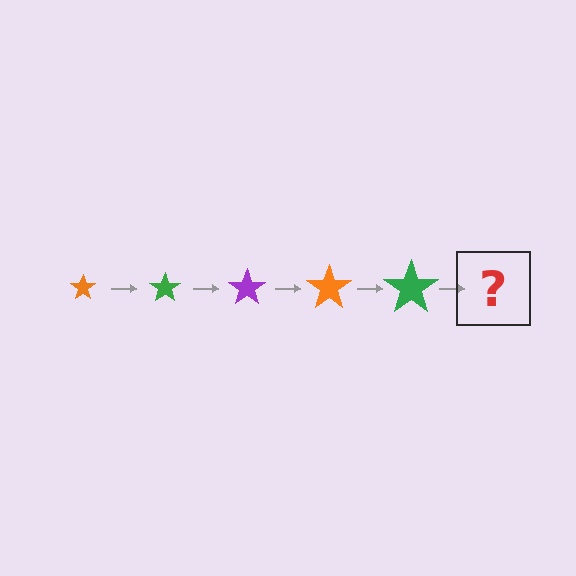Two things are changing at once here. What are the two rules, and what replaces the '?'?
The two rules are that the star grows larger each step and the color cycles through orange, green, and purple. The '?' should be a purple star, larger than the previous one.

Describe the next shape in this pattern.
It should be a purple star, larger than the previous one.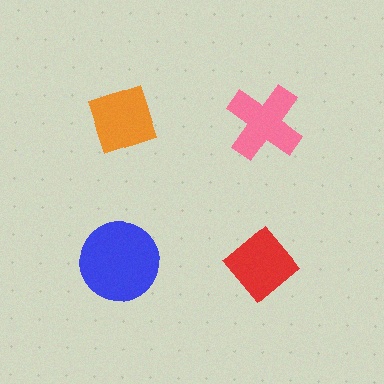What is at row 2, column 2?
A red diamond.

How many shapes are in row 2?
2 shapes.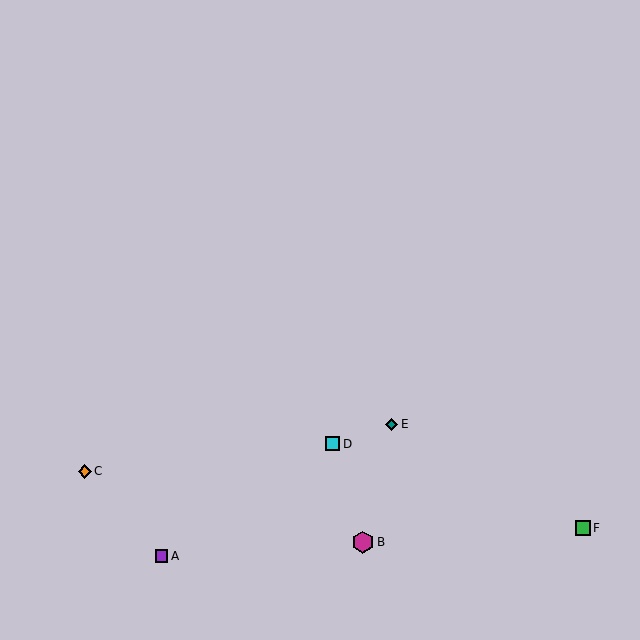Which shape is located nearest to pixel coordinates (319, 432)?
The cyan square (labeled D) at (333, 444) is nearest to that location.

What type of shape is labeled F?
Shape F is a green square.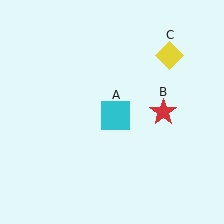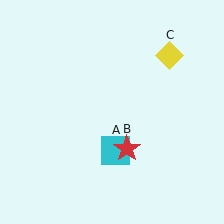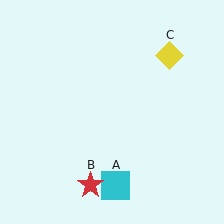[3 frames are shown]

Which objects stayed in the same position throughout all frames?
Yellow diamond (object C) remained stationary.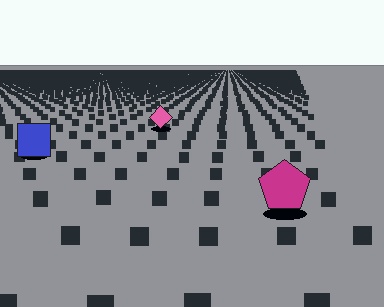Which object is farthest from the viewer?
The pink diamond is farthest from the viewer. It appears smaller and the ground texture around it is denser.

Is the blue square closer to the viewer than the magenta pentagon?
No. The magenta pentagon is closer — you can tell from the texture gradient: the ground texture is coarser near it.